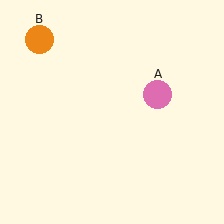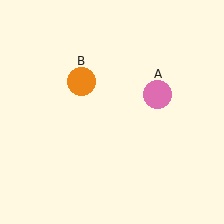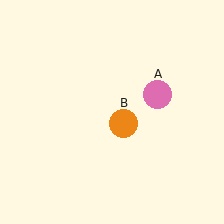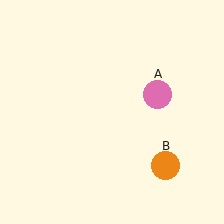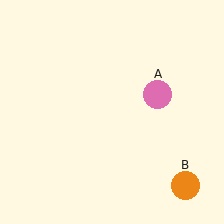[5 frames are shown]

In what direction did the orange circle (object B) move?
The orange circle (object B) moved down and to the right.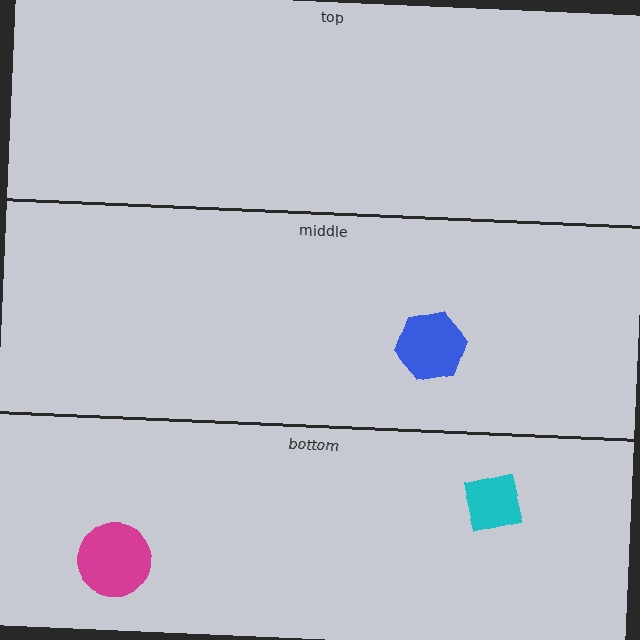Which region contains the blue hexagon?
The middle region.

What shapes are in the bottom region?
The magenta circle, the cyan square.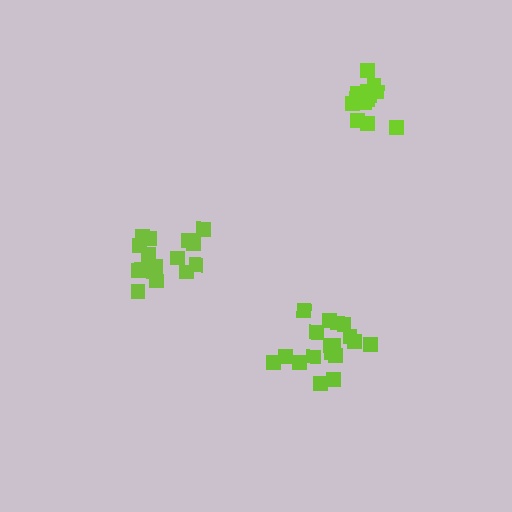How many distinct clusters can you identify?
There are 3 distinct clusters.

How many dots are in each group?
Group 1: 16 dots, Group 2: 18 dots, Group 3: 16 dots (50 total).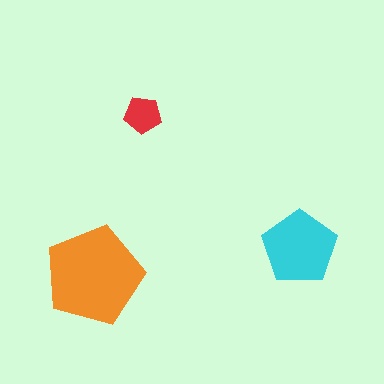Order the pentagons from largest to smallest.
the orange one, the cyan one, the red one.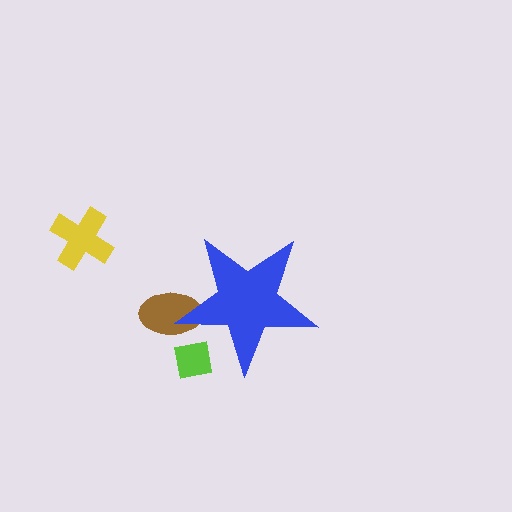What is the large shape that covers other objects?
A blue star.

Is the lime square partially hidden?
Yes, the lime square is partially hidden behind the blue star.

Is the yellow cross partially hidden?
No, the yellow cross is fully visible.